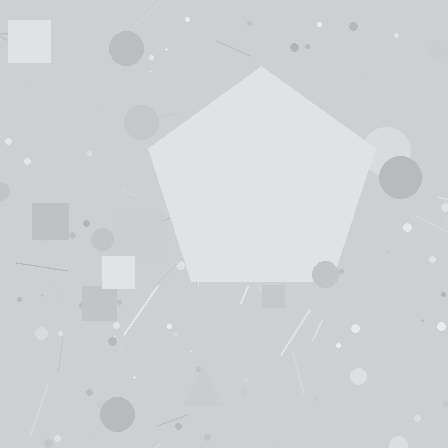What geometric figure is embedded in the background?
A pentagon is embedded in the background.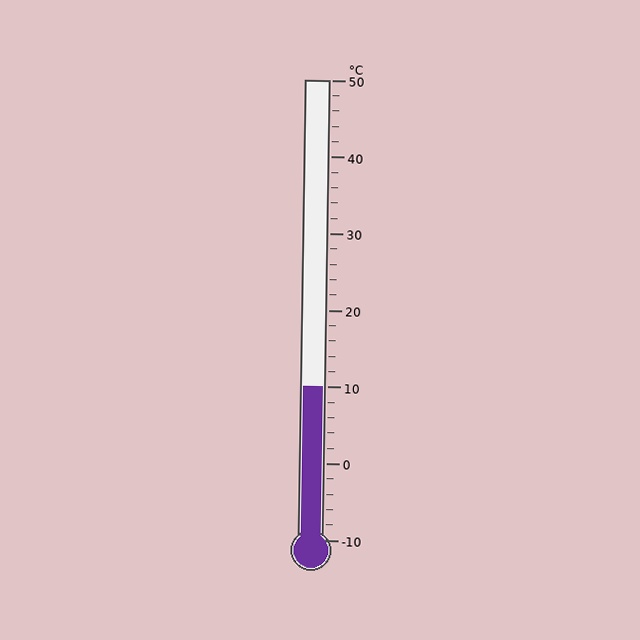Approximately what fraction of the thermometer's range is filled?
The thermometer is filled to approximately 35% of its range.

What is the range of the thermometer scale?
The thermometer scale ranges from -10°C to 50°C.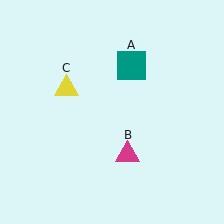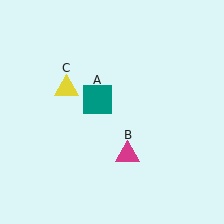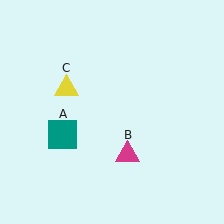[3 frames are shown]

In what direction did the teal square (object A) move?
The teal square (object A) moved down and to the left.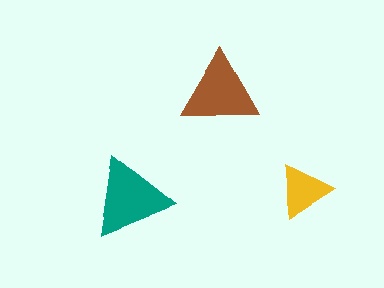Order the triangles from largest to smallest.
the teal one, the brown one, the yellow one.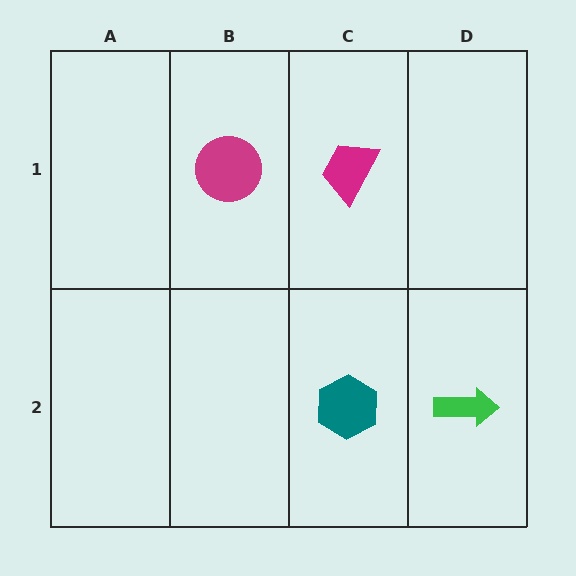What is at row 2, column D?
A green arrow.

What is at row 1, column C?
A magenta trapezoid.